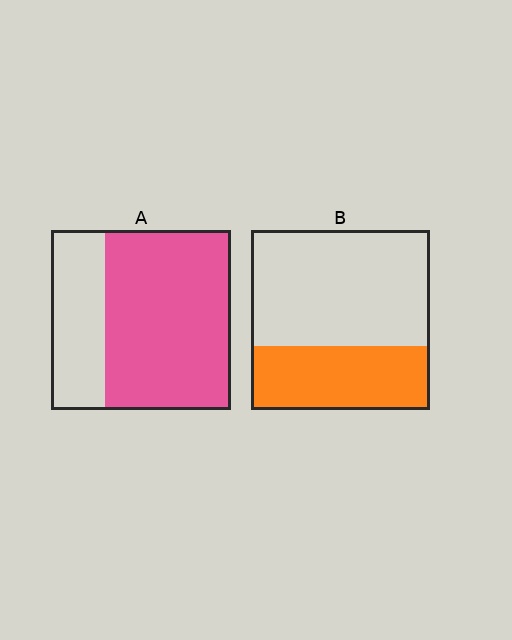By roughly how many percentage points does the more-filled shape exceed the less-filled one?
By roughly 35 percentage points (A over B).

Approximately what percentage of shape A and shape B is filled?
A is approximately 70% and B is approximately 35%.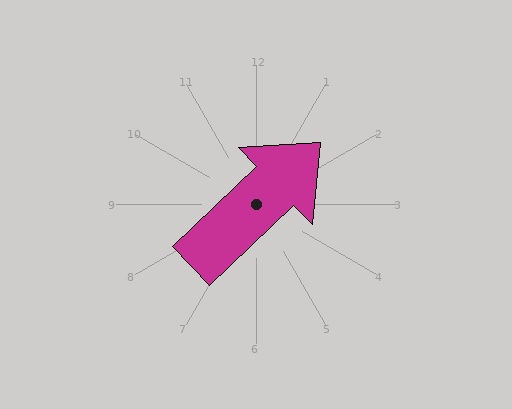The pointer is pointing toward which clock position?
Roughly 2 o'clock.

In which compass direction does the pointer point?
Northeast.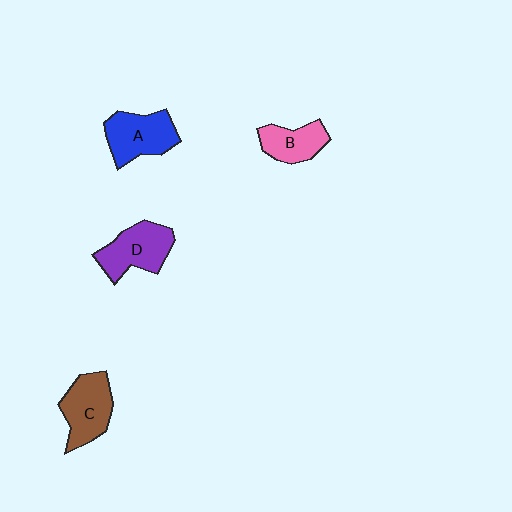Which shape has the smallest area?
Shape B (pink).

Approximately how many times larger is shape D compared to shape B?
Approximately 1.4 times.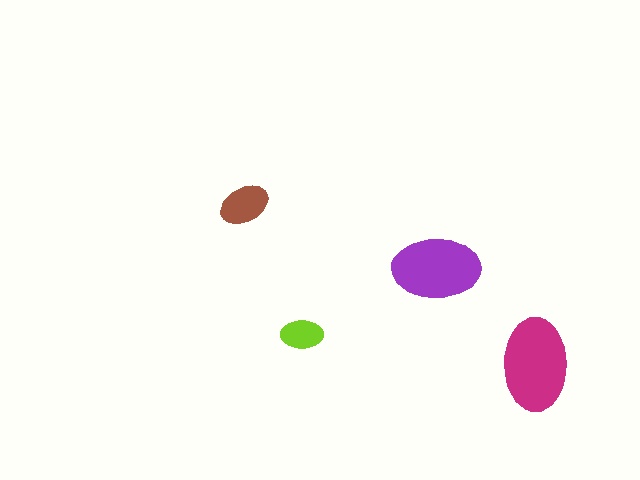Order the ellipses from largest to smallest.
the magenta one, the purple one, the brown one, the lime one.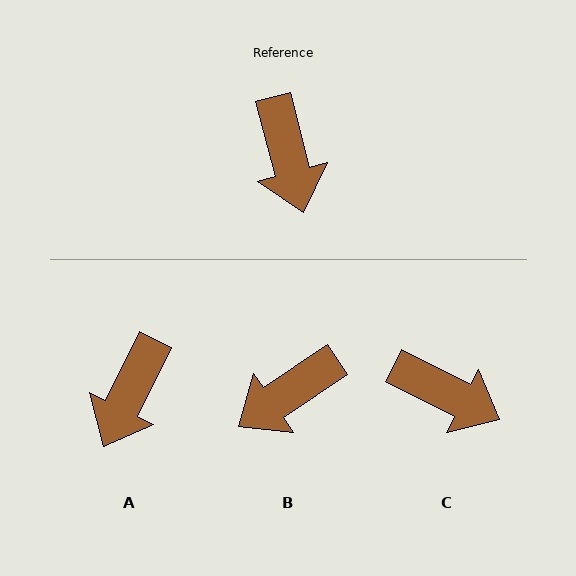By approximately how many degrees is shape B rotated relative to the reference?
Approximately 71 degrees clockwise.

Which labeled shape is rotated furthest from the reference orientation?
B, about 71 degrees away.